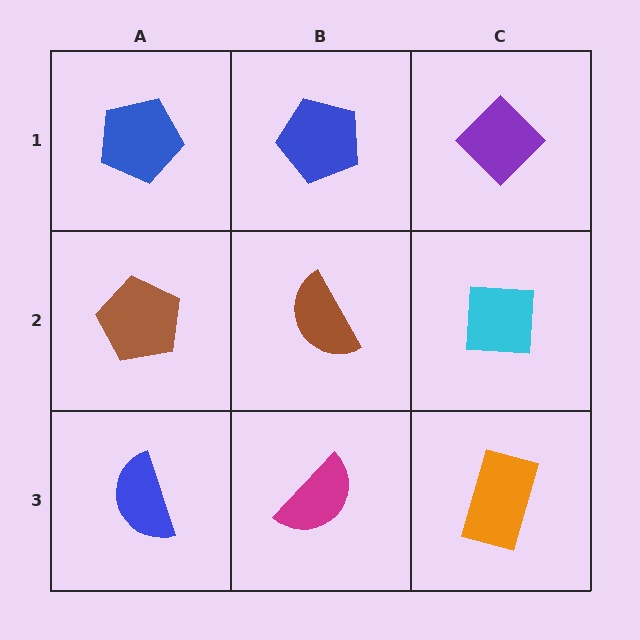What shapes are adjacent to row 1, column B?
A brown semicircle (row 2, column B), a blue pentagon (row 1, column A), a purple diamond (row 1, column C).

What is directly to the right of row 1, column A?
A blue pentagon.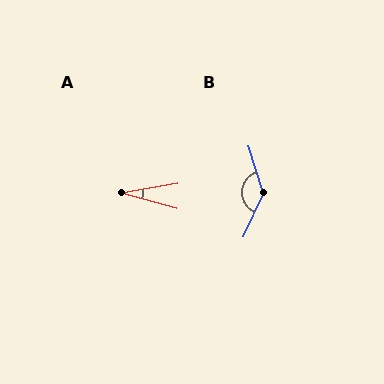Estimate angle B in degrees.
Approximately 139 degrees.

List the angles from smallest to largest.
A (26°), B (139°).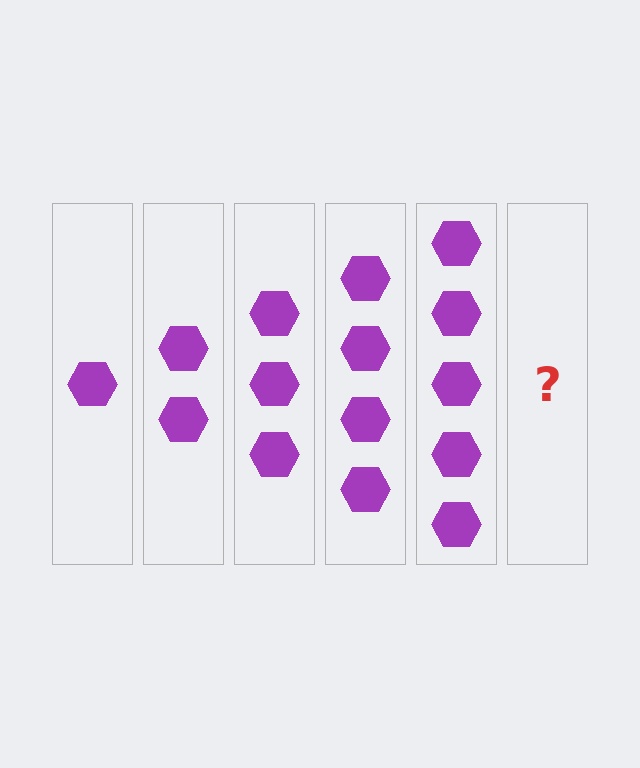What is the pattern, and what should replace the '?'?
The pattern is that each step adds one more hexagon. The '?' should be 6 hexagons.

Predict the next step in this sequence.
The next step is 6 hexagons.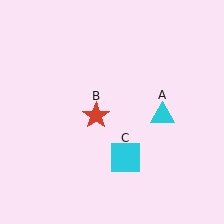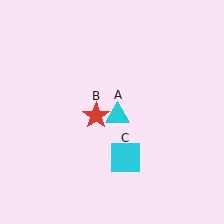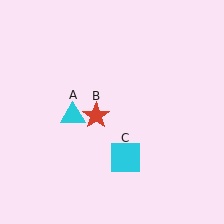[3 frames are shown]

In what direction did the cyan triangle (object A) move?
The cyan triangle (object A) moved left.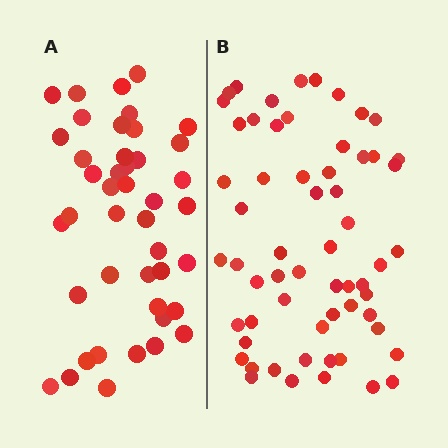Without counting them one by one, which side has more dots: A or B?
Region B (the right region) has more dots.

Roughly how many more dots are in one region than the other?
Region B has approximately 15 more dots than region A.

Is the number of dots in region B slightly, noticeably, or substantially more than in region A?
Region B has noticeably more, but not dramatically so. The ratio is roughly 1.4 to 1.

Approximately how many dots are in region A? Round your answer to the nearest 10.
About 40 dots. (The exact count is 43, which rounds to 40.)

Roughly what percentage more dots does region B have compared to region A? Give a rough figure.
About 40% more.